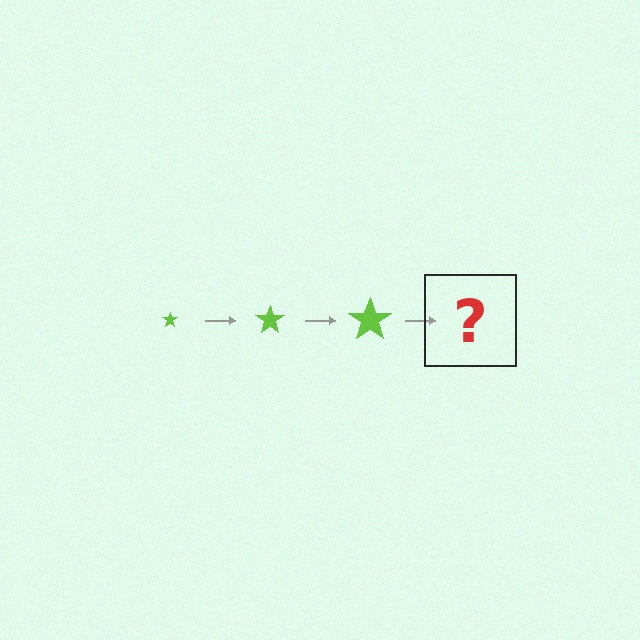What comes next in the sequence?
The next element should be a lime star, larger than the previous one.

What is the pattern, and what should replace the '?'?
The pattern is that the star gets progressively larger each step. The '?' should be a lime star, larger than the previous one.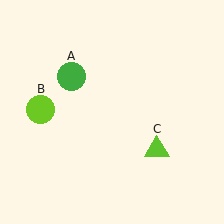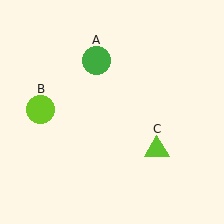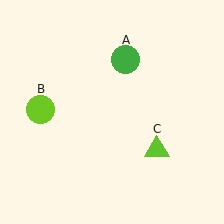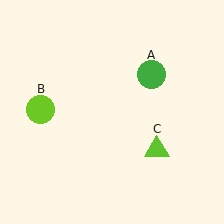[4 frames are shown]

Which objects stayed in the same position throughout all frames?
Lime circle (object B) and lime triangle (object C) remained stationary.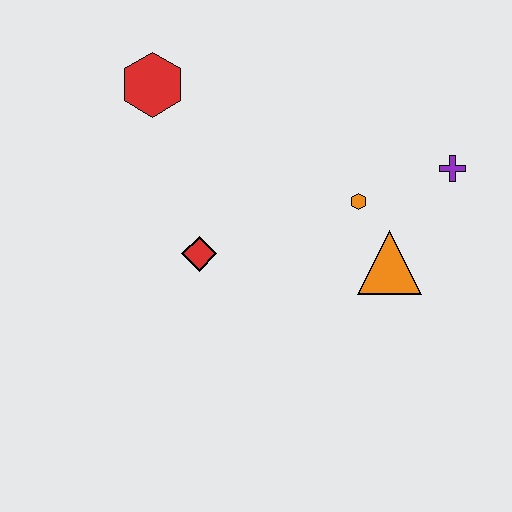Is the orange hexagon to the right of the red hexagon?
Yes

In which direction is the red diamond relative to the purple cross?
The red diamond is to the left of the purple cross.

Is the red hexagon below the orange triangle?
No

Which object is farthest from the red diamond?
The purple cross is farthest from the red diamond.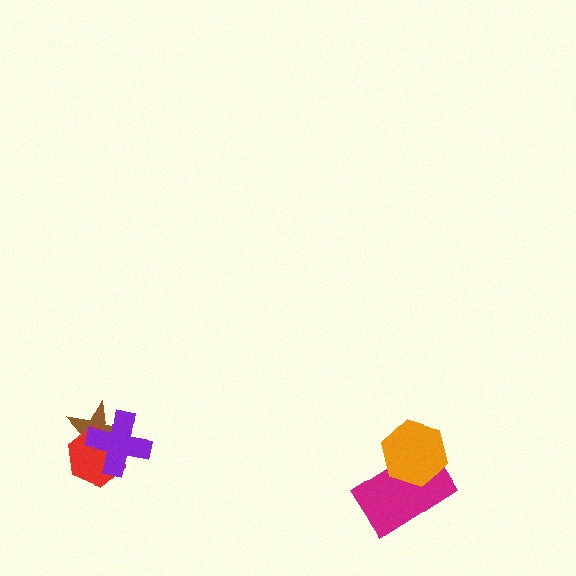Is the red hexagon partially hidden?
Yes, it is partially covered by another shape.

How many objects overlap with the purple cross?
2 objects overlap with the purple cross.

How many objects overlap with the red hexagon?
2 objects overlap with the red hexagon.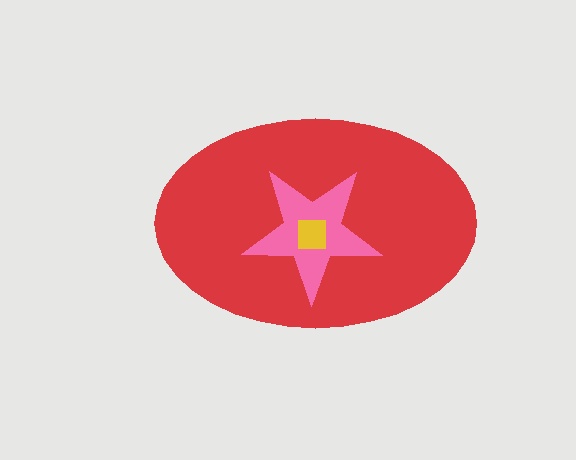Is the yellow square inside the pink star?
Yes.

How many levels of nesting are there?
3.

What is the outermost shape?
The red ellipse.